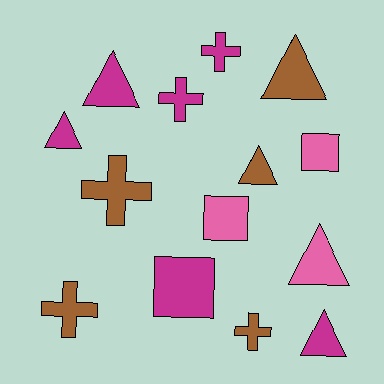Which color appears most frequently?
Magenta, with 6 objects.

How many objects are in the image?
There are 14 objects.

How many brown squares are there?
There are no brown squares.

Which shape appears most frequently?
Triangle, with 6 objects.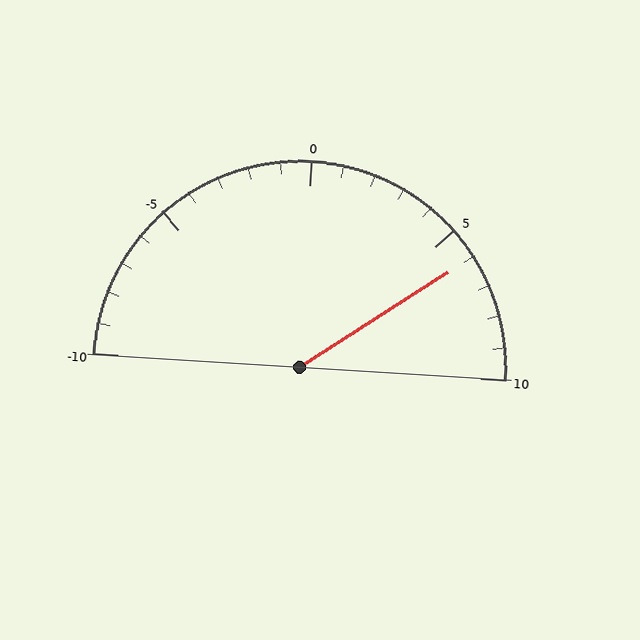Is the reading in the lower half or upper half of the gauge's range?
The reading is in the upper half of the range (-10 to 10).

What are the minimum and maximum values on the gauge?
The gauge ranges from -10 to 10.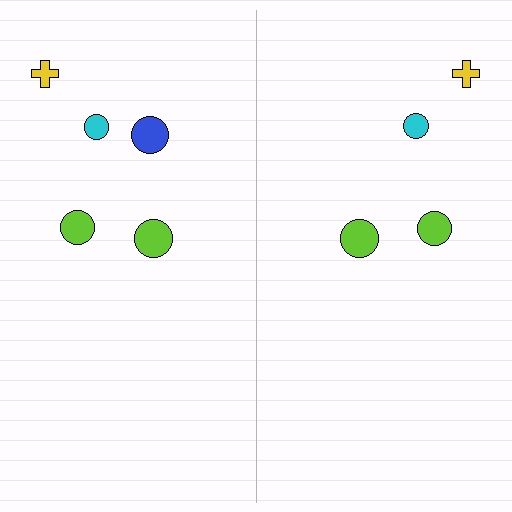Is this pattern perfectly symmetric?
No, the pattern is not perfectly symmetric. A blue circle is missing from the right side.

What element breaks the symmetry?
A blue circle is missing from the right side.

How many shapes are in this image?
There are 9 shapes in this image.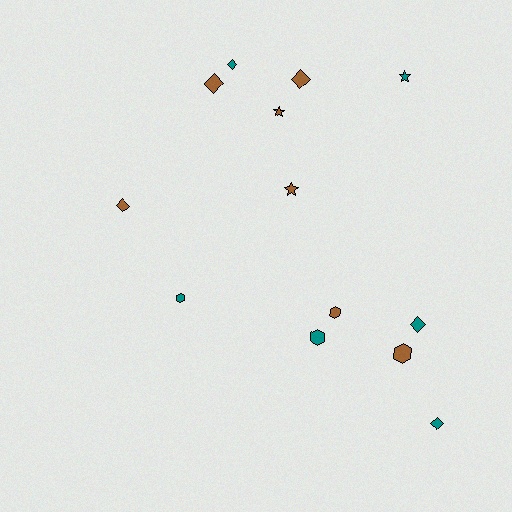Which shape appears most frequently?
Diamond, with 6 objects.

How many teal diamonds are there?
There are 3 teal diamonds.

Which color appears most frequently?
Brown, with 7 objects.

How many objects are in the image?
There are 13 objects.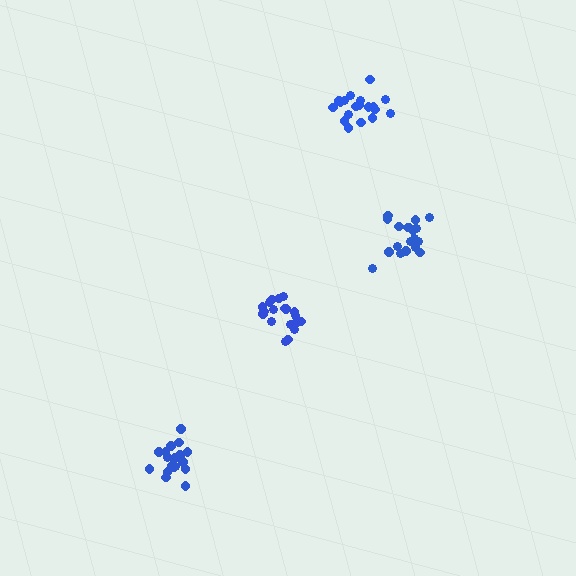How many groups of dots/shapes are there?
There are 4 groups.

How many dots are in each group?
Group 1: 19 dots, Group 2: 19 dots, Group 3: 19 dots, Group 4: 18 dots (75 total).